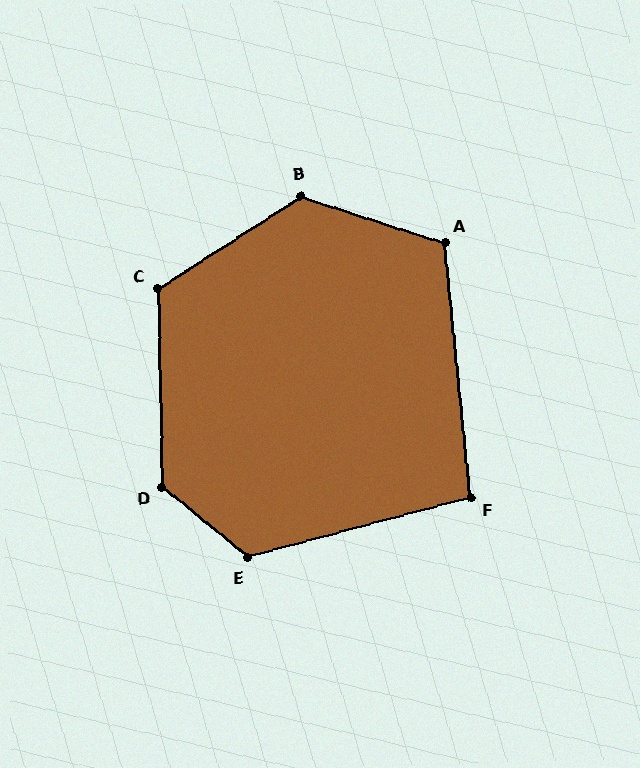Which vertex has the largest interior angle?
D, at approximately 131 degrees.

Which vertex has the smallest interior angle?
F, at approximately 99 degrees.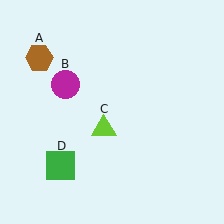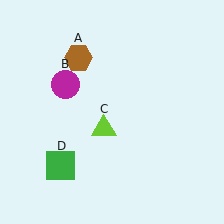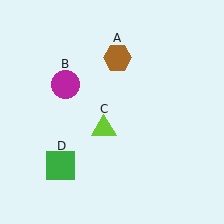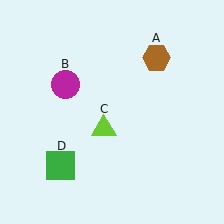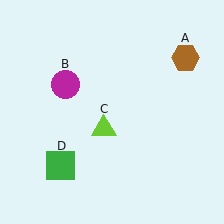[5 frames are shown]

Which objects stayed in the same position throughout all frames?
Magenta circle (object B) and lime triangle (object C) and green square (object D) remained stationary.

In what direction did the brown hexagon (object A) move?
The brown hexagon (object A) moved right.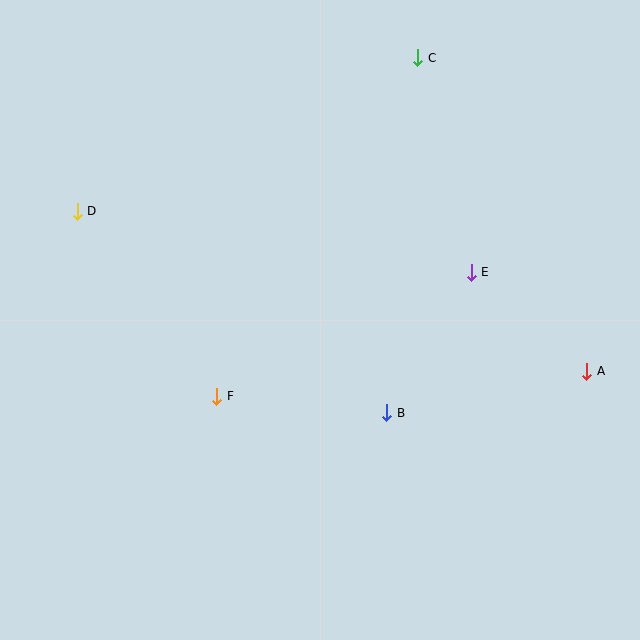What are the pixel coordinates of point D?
Point D is at (77, 211).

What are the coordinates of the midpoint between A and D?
The midpoint between A and D is at (332, 291).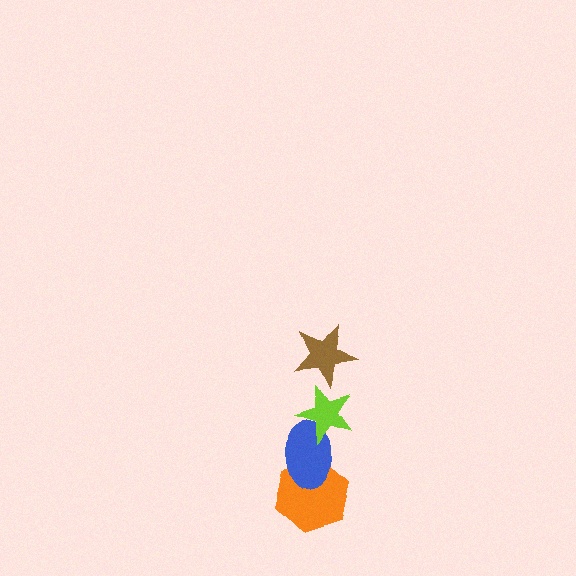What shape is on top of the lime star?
The brown star is on top of the lime star.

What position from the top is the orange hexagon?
The orange hexagon is 4th from the top.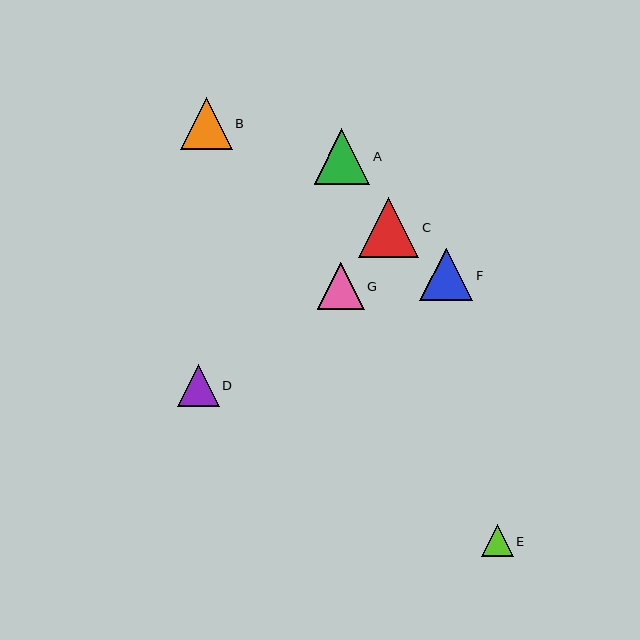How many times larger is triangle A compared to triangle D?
Triangle A is approximately 1.3 times the size of triangle D.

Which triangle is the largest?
Triangle C is the largest with a size of approximately 60 pixels.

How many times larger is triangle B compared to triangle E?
Triangle B is approximately 1.6 times the size of triangle E.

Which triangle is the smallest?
Triangle E is the smallest with a size of approximately 32 pixels.